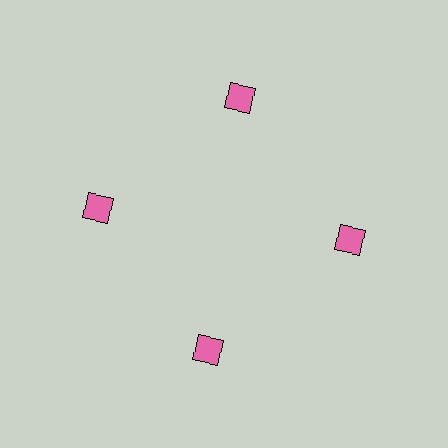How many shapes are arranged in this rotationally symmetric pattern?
There are 4 shapes, arranged in 4 groups of 1.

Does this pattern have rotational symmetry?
Yes, this pattern has 4-fold rotational symmetry. It looks the same after rotating 90 degrees around the center.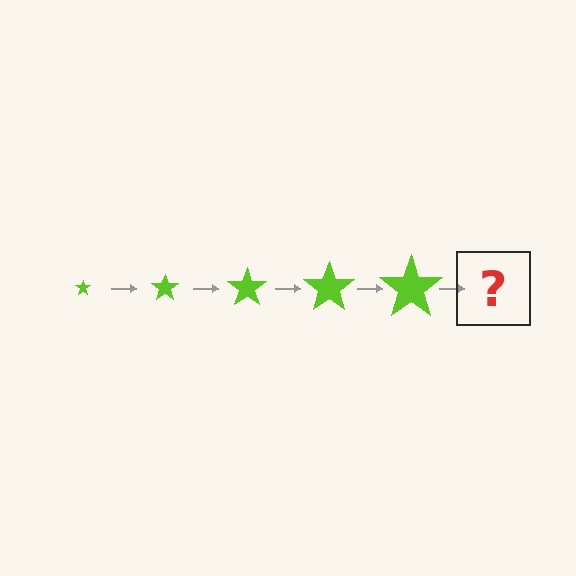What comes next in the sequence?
The next element should be a lime star, larger than the previous one.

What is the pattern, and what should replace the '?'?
The pattern is that the star gets progressively larger each step. The '?' should be a lime star, larger than the previous one.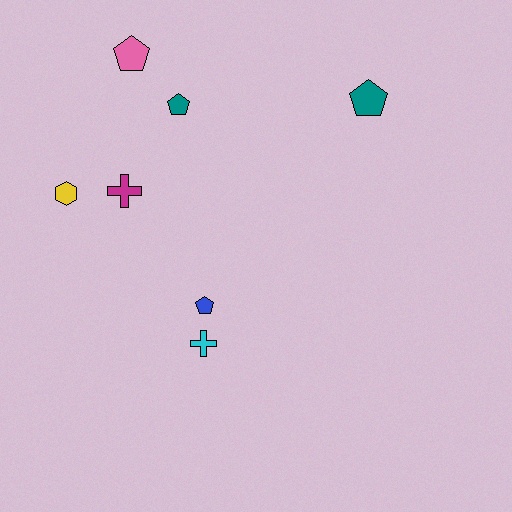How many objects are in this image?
There are 7 objects.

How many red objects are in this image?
There are no red objects.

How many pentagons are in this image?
There are 4 pentagons.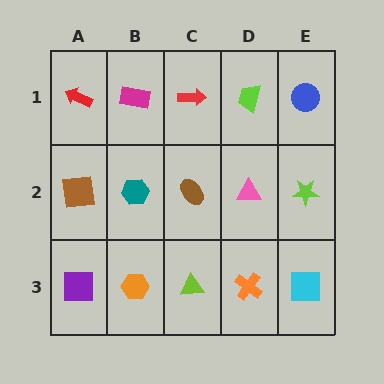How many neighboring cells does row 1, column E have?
2.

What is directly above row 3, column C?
A brown ellipse.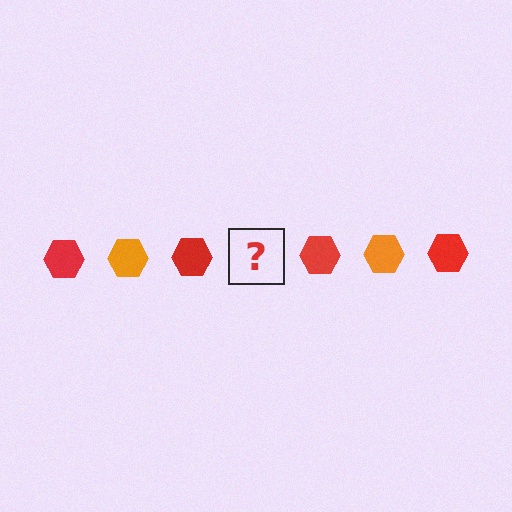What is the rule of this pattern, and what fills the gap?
The rule is that the pattern cycles through red, orange hexagons. The gap should be filled with an orange hexagon.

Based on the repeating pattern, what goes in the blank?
The blank should be an orange hexagon.